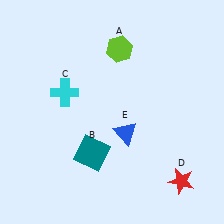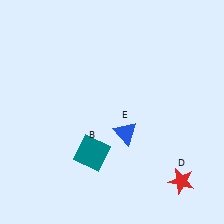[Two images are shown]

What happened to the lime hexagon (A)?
The lime hexagon (A) was removed in Image 2. It was in the top-right area of Image 1.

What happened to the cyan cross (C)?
The cyan cross (C) was removed in Image 2. It was in the top-left area of Image 1.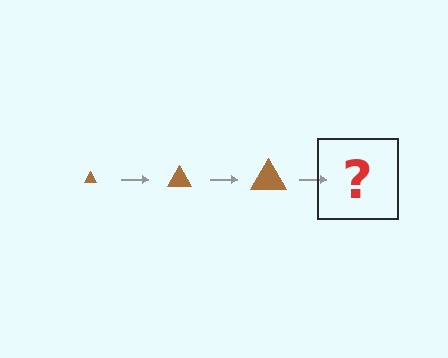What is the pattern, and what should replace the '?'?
The pattern is that the triangle gets progressively larger each step. The '?' should be a brown triangle, larger than the previous one.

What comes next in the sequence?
The next element should be a brown triangle, larger than the previous one.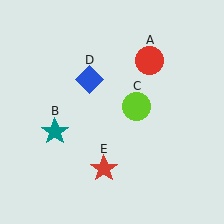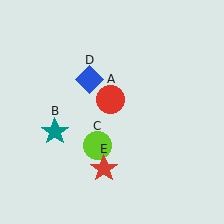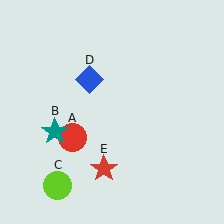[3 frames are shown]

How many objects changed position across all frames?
2 objects changed position: red circle (object A), lime circle (object C).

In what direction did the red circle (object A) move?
The red circle (object A) moved down and to the left.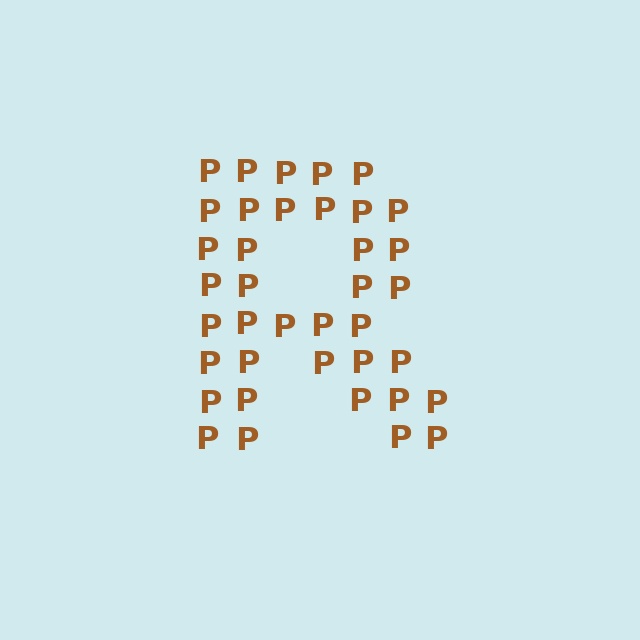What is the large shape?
The large shape is the letter R.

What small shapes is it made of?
It is made of small letter P's.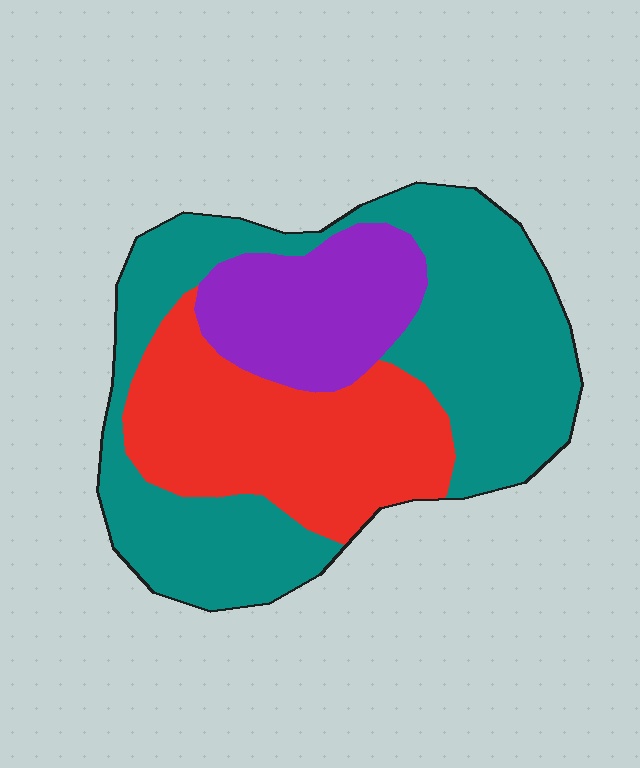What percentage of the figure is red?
Red covers 30% of the figure.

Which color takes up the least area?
Purple, at roughly 20%.